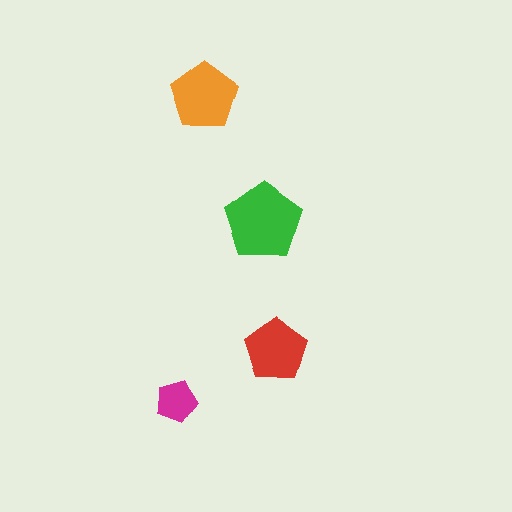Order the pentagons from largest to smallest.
the green one, the orange one, the red one, the magenta one.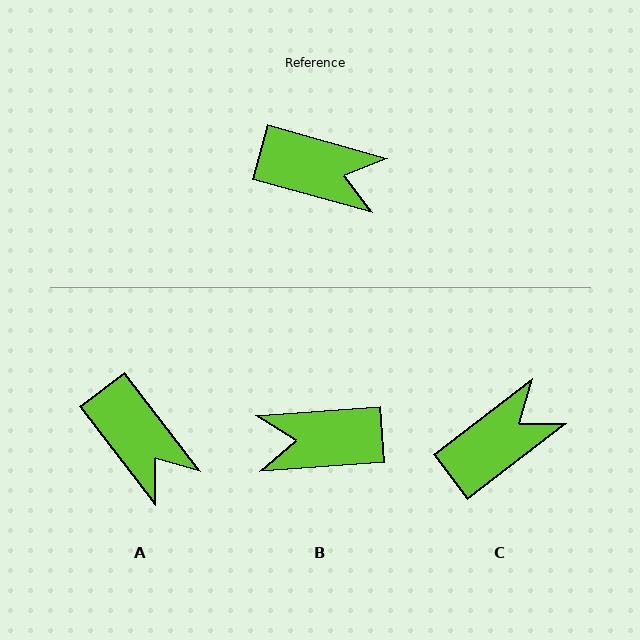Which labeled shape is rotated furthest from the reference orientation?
B, about 160 degrees away.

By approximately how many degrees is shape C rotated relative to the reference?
Approximately 53 degrees counter-clockwise.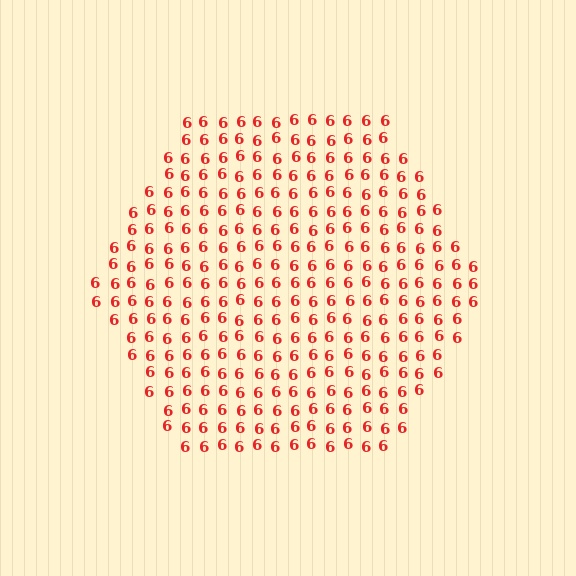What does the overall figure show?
The overall figure shows a hexagon.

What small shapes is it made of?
It is made of small digit 6's.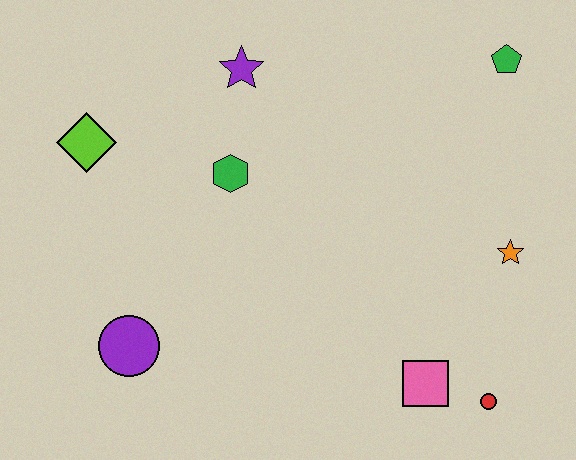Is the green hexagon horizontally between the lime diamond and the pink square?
Yes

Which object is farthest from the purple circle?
The green pentagon is farthest from the purple circle.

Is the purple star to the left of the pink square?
Yes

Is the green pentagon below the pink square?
No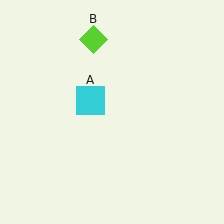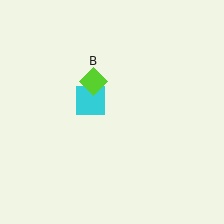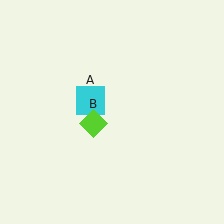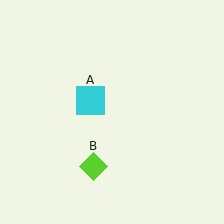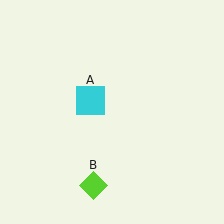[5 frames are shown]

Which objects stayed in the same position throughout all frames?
Cyan square (object A) remained stationary.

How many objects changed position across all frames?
1 object changed position: lime diamond (object B).